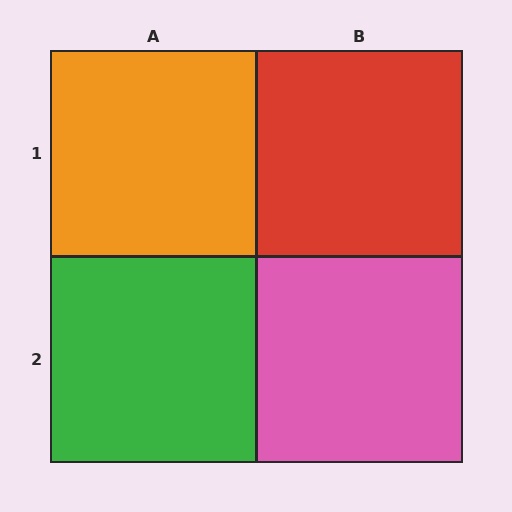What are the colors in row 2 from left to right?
Green, pink.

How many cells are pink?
1 cell is pink.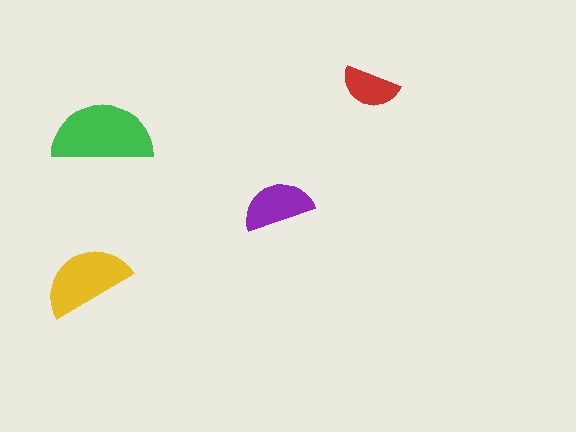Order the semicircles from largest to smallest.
the green one, the yellow one, the purple one, the red one.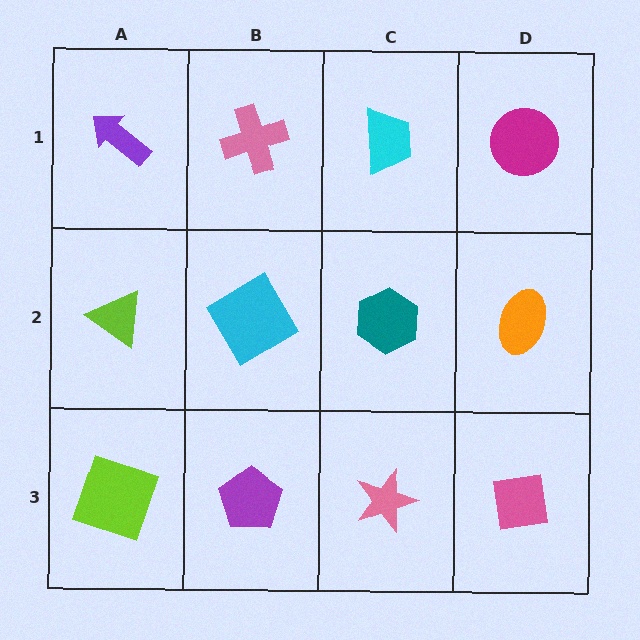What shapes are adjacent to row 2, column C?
A cyan trapezoid (row 1, column C), a pink star (row 3, column C), a cyan diamond (row 2, column B), an orange ellipse (row 2, column D).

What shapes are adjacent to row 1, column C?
A teal hexagon (row 2, column C), a pink cross (row 1, column B), a magenta circle (row 1, column D).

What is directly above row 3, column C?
A teal hexagon.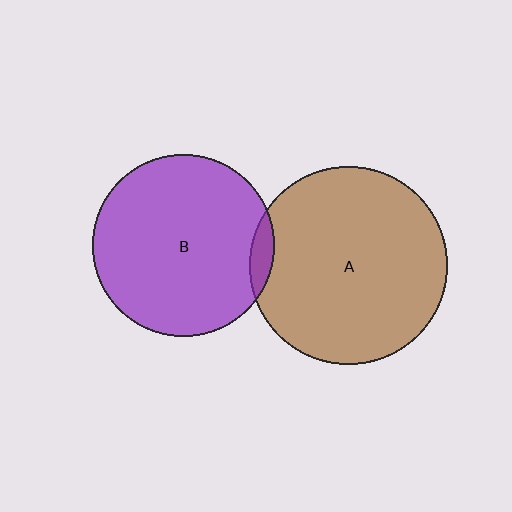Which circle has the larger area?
Circle A (brown).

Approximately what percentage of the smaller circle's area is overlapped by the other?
Approximately 5%.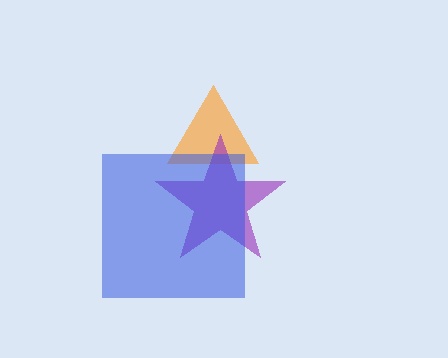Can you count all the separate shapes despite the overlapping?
Yes, there are 3 separate shapes.